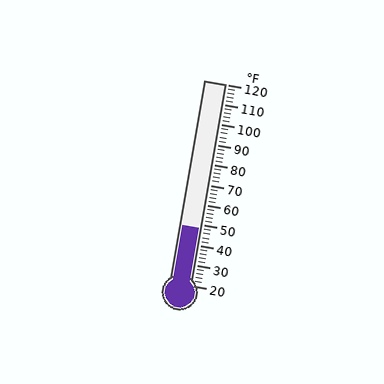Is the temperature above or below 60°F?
The temperature is below 60°F.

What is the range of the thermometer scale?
The thermometer scale ranges from 20°F to 120°F.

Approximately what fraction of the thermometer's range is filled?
The thermometer is filled to approximately 30% of its range.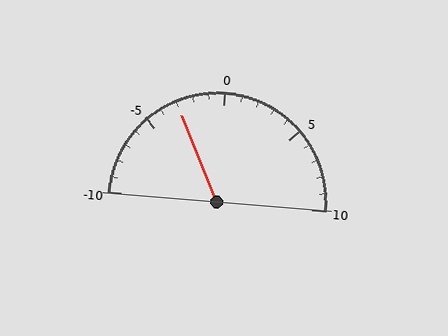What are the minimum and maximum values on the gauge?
The gauge ranges from -10 to 10.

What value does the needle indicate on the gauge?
The needle indicates approximately -3.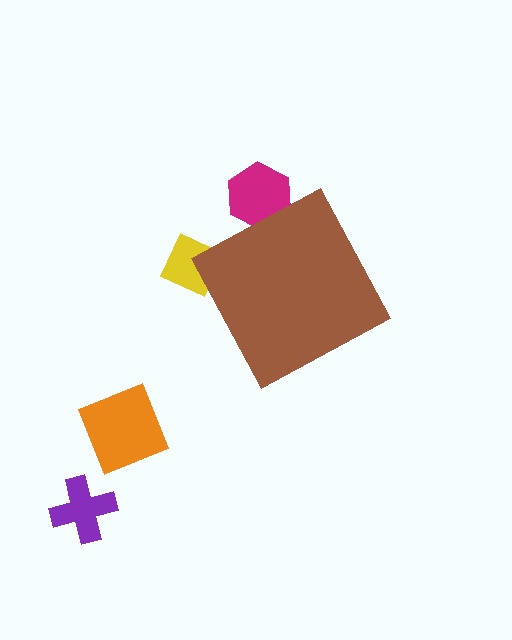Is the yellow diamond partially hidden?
Yes, the yellow diamond is partially hidden behind the brown diamond.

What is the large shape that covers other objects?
A brown diamond.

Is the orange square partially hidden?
No, the orange square is fully visible.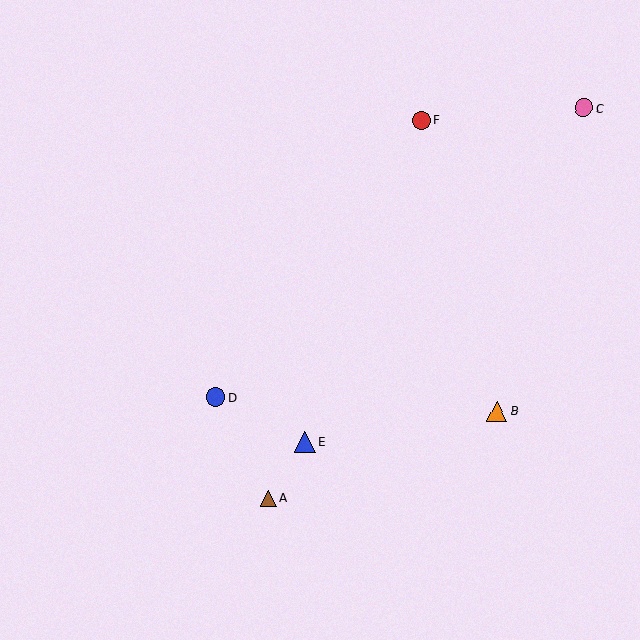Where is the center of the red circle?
The center of the red circle is at (422, 120).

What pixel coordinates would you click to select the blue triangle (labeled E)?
Click at (305, 442) to select the blue triangle E.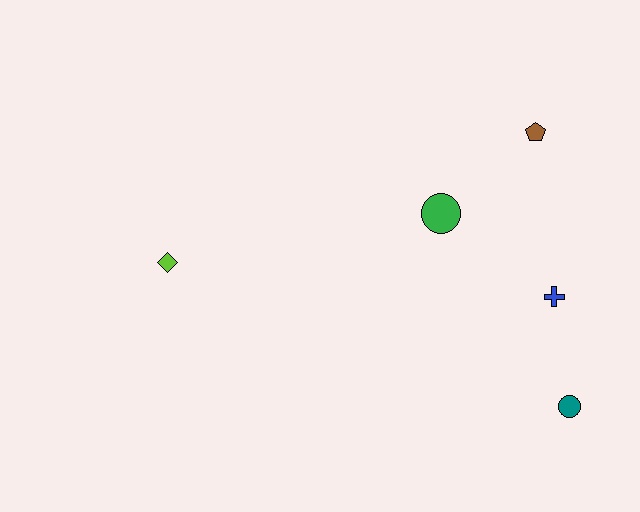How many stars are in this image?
There are no stars.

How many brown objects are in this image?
There is 1 brown object.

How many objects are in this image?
There are 5 objects.